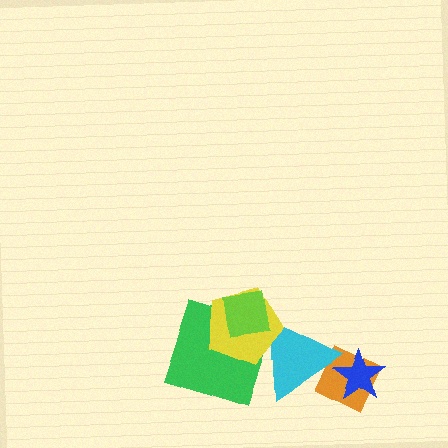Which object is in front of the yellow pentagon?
The lime square is in front of the yellow pentagon.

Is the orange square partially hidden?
Yes, it is partially covered by another shape.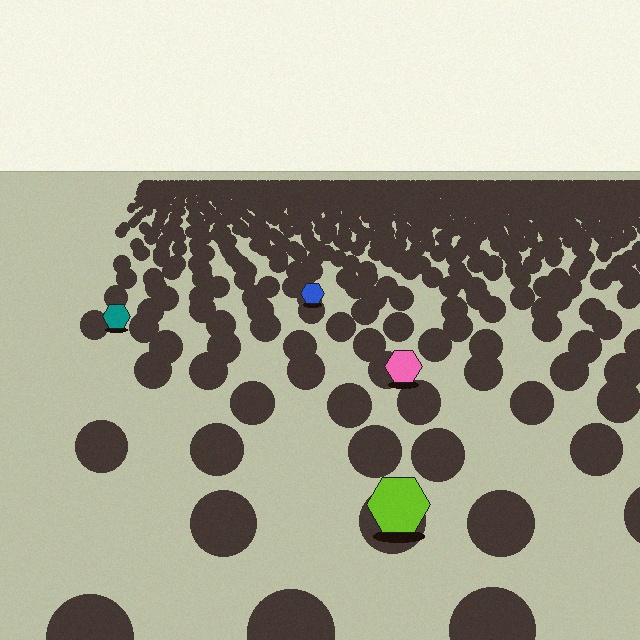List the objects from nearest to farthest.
From nearest to farthest: the lime hexagon, the pink hexagon, the teal hexagon, the blue hexagon.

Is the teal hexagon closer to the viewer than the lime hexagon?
No. The lime hexagon is closer — you can tell from the texture gradient: the ground texture is coarser near it.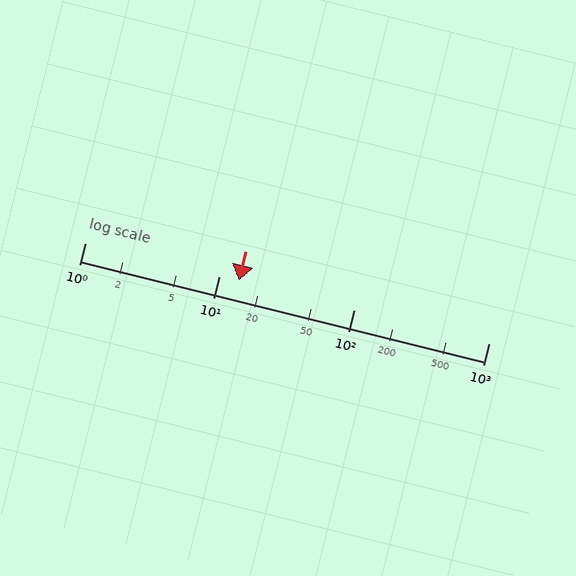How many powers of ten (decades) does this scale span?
The scale spans 3 decades, from 1 to 1000.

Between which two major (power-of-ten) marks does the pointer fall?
The pointer is between 10 and 100.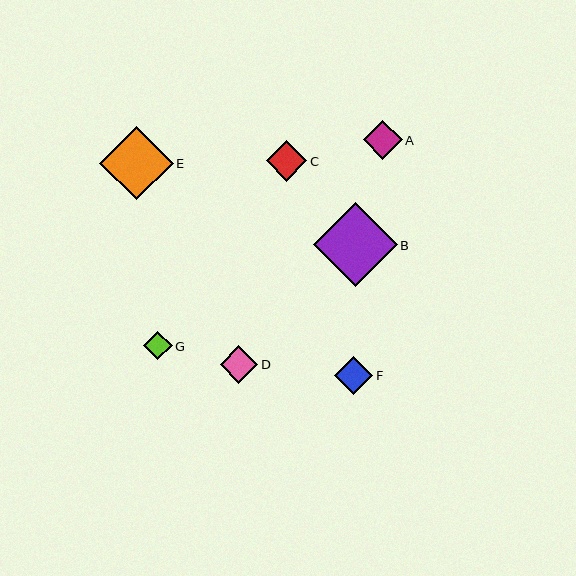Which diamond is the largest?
Diamond B is the largest with a size of approximately 83 pixels.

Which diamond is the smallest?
Diamond G is the smallest with a size of approximately 29 pixels.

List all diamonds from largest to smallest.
From largest to smallest: B, E, C, A, F, D, G.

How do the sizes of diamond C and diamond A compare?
Diamond C and diamond A are approximately the same size.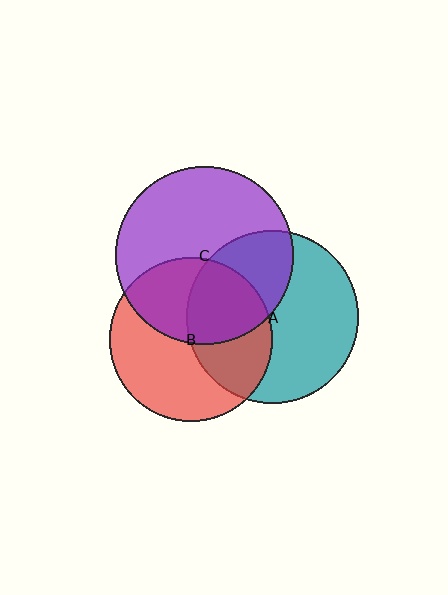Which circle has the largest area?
Circle C (purple).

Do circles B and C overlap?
Yes.